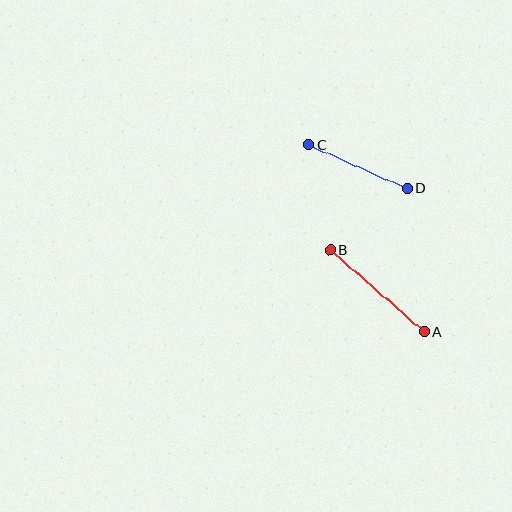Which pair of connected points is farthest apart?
Points A and B are farthest apart.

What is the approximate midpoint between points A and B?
The midpoint is at approximately (377, 291) pixels.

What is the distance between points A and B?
The distance is approximately 125 pixels.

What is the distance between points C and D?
The distance is approximately 108 pixels.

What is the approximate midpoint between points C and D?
The midpoint is at approximately (358, 167) pixels.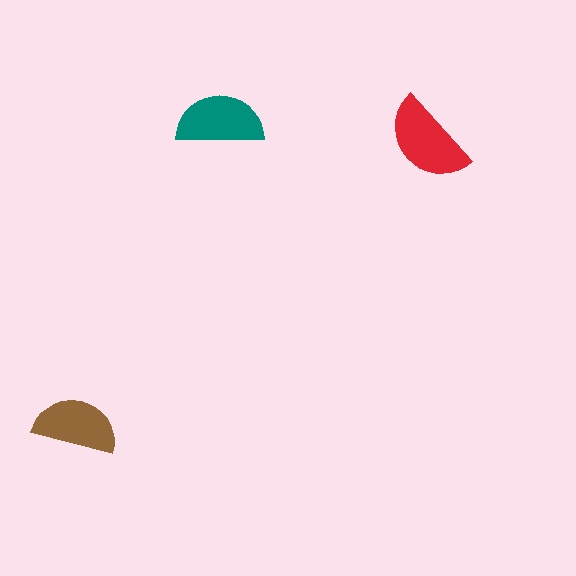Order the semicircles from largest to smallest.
the red one, the teal one, the brown one.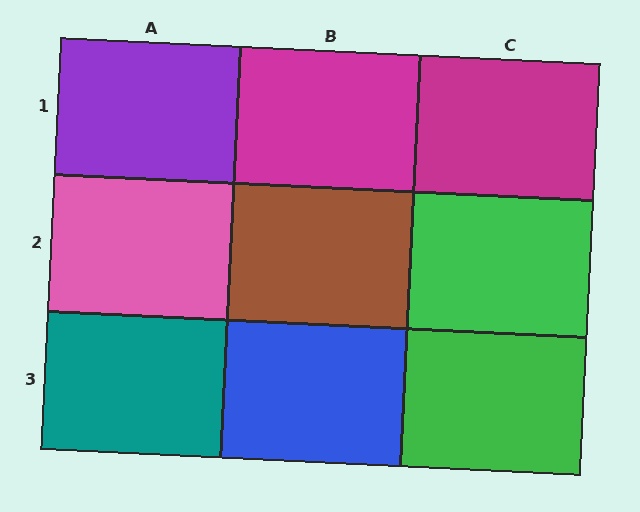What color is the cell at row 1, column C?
Magenta.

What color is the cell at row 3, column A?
Teal.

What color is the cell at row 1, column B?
Magenta.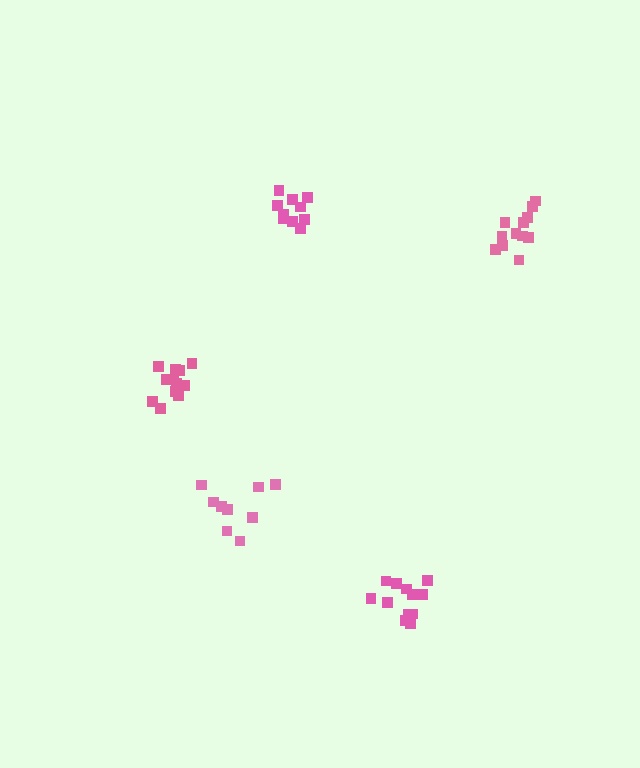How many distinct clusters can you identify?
There are 5 distinct clusters.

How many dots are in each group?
Group 1: 9 dots, Group 2: 12 dots, Group 3: 12 dots, Group 4: 12 dots, Group 5: 10 dots (55 total).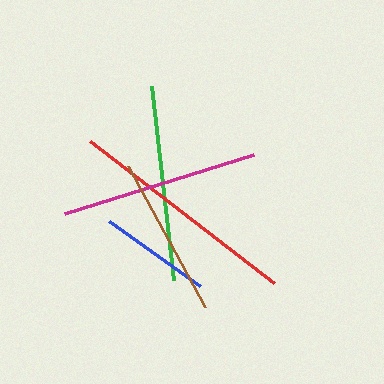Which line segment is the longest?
The red line is the longest at approximately 232 pixels.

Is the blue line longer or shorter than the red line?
The red line is longer than the blue line.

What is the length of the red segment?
The red segment is approximately 232 pixels long.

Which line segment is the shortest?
The blue line is the shortest at approximately 112 pixels.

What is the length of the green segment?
The green segment is approximately 196 pixels long.